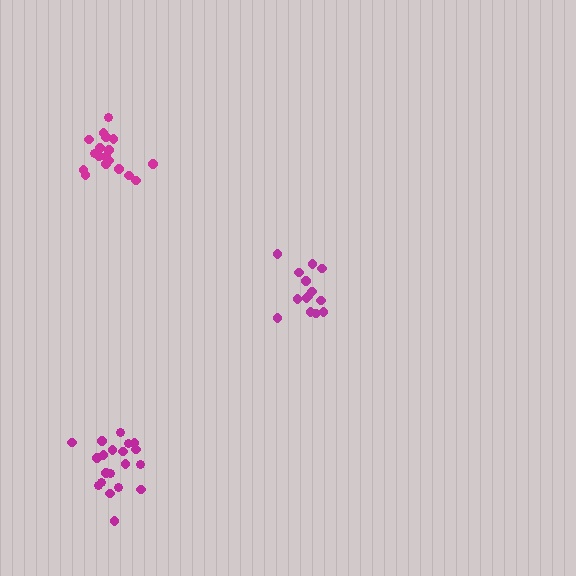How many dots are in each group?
Group 1: 20 dots, Group 2: 14 dots, Group 3: 18 dots (52 total).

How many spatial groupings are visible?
There are 3 spatial groupings.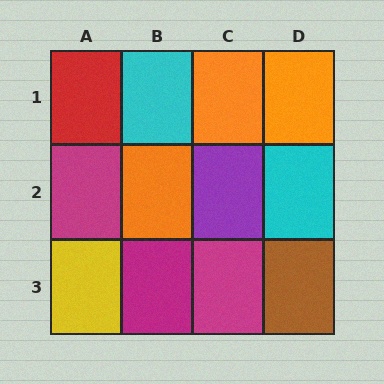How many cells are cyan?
2 cells are cyan.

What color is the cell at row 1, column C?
Orange.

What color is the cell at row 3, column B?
Magenta.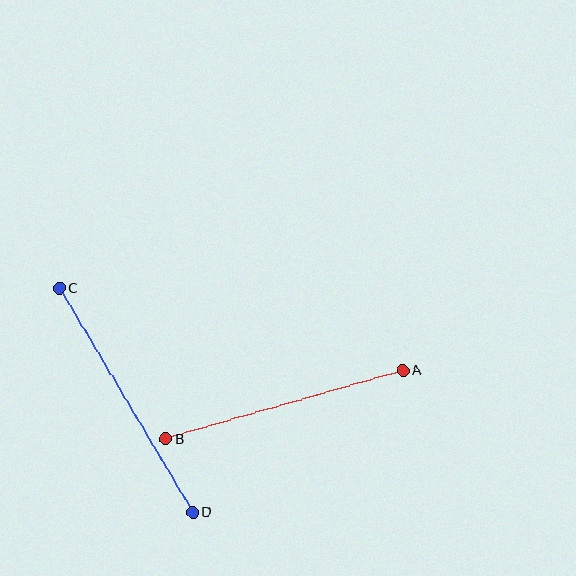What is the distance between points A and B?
The distance is approximately 247 pixels.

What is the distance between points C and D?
The distance is approximately 260 pixels.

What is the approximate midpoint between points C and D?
The midpoint is at approximately (126, 400) pixels.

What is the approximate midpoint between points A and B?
The midpoint is at approximately (284, 405) pixels.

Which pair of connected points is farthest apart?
Points C and D are farthest apart.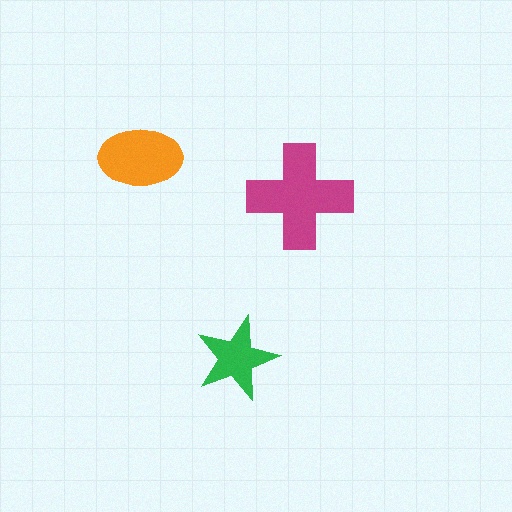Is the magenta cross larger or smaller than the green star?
Larger.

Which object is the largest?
The magenta cross.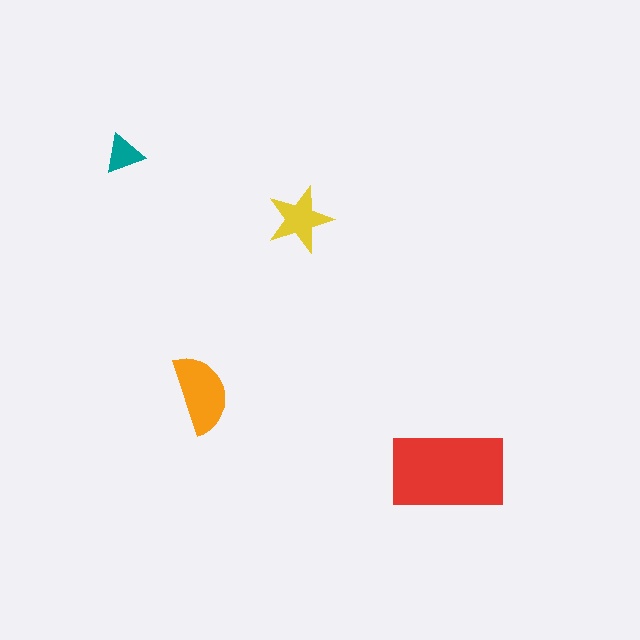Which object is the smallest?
The teal triangle.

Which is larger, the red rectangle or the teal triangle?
The red rectangle.